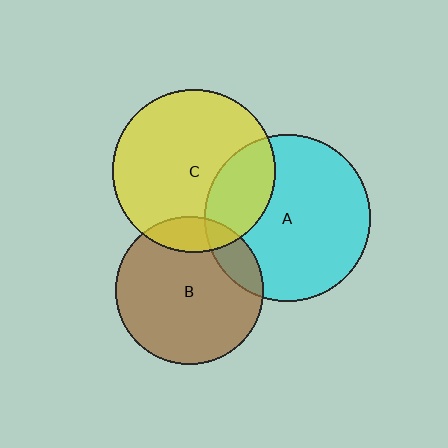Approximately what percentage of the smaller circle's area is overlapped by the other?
Approximately 15%.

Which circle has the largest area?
Circle A (cyan).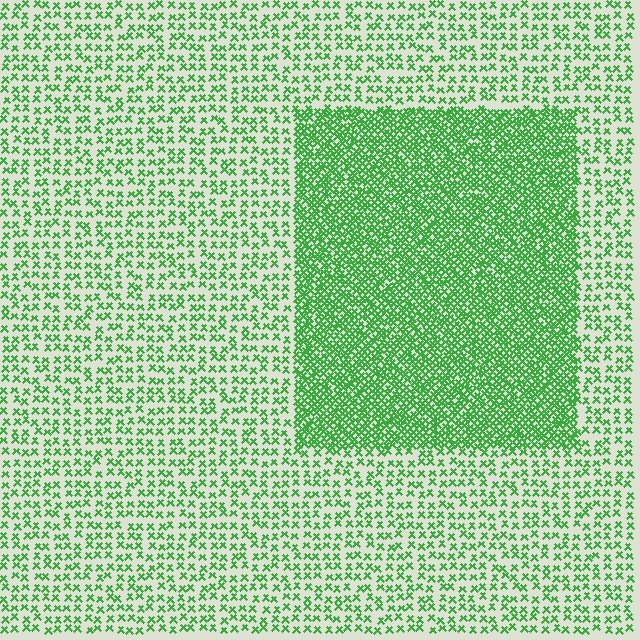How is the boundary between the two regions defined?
The boundary is defined by a change in element density (approximately 2.6x ratio). All elements are the same color, size, and shape.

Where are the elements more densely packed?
The elements are more densely packed inside the rectangle boundary.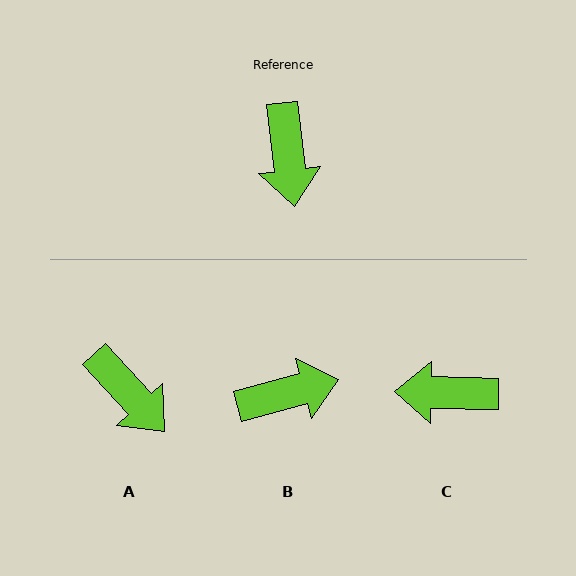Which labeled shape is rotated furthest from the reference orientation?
B, about 98 degrees away.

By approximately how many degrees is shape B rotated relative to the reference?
Approximately 98 degrees counter-clockwise.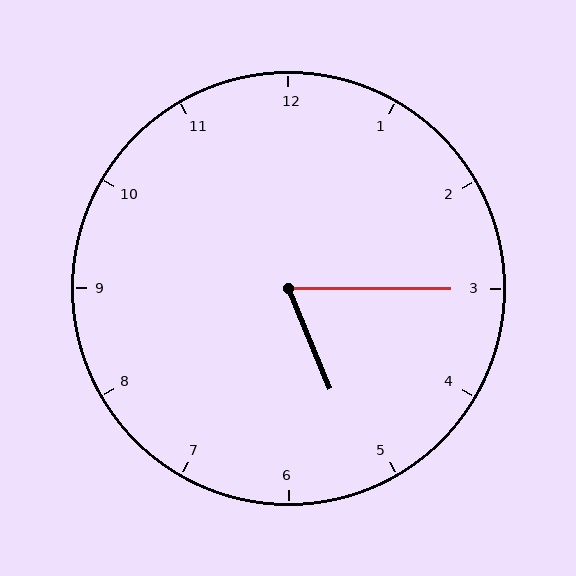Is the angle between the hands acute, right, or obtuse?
It is acute.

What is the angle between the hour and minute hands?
Approximately 68 degrees.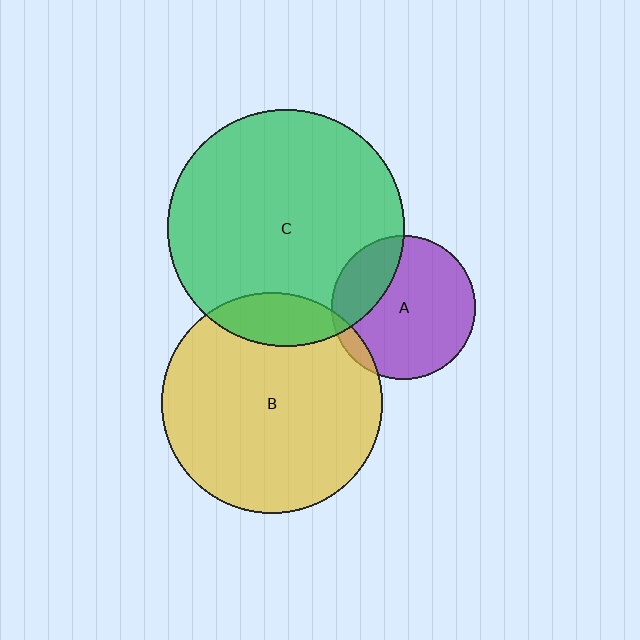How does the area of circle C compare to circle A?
Approximately 2.7 times.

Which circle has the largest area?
Circle C (green).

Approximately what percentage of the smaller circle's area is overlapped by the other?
Approximately 15%.